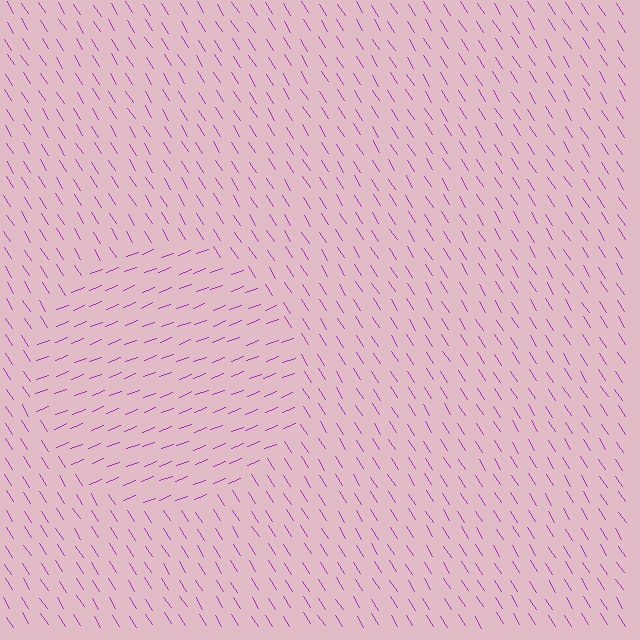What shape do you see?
I see a circle.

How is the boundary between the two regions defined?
The boundary is defined purely by a change in line orientation (approximately 79 degrees difference). All lines are the same color and thickness.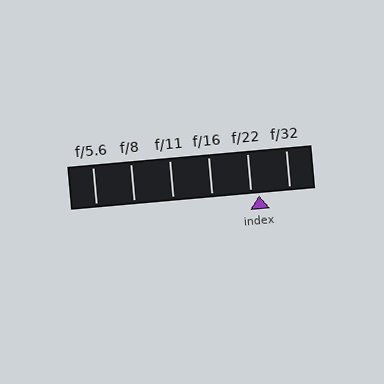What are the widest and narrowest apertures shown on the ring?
The widest aperture shown is f/5.6 and the narrowest is f/32.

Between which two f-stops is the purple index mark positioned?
The index mark is between f/22 and f/32.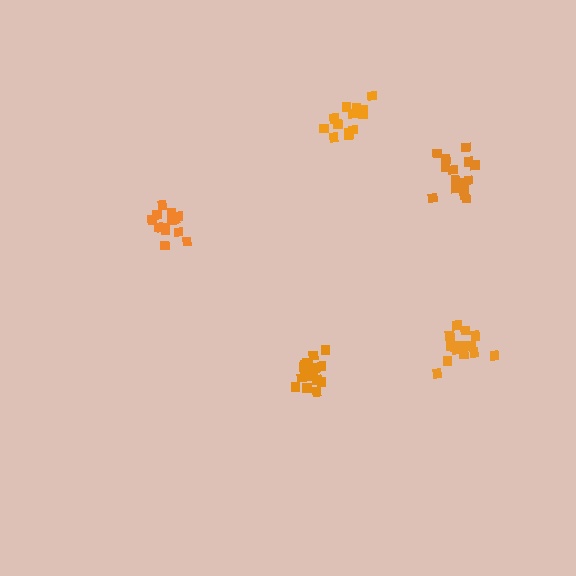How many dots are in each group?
Group 1: 19 dots, Group 2: 17 dots, Group 3: 13 dots, Group 4: 14 dots, Group 5: 15 dots (78 total).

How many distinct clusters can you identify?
There are 5 distinct clusters.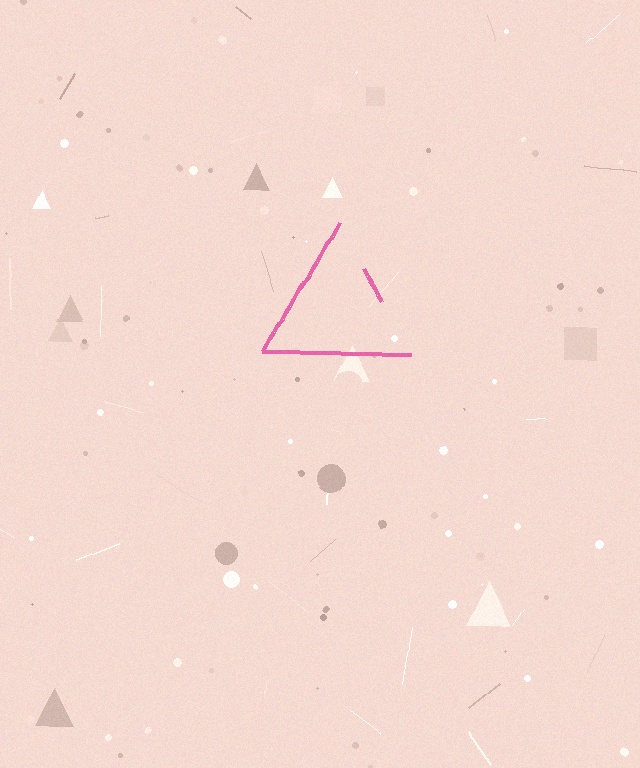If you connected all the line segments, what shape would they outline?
They would outline a triangle.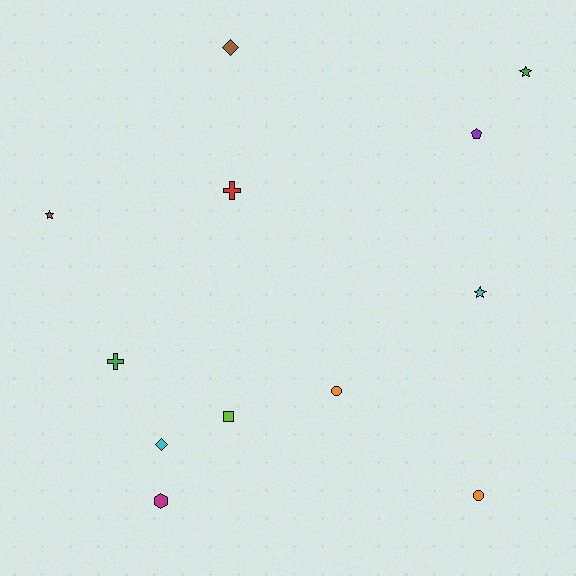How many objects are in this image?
There are 12 objects.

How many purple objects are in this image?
There is 1 purple object.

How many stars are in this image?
There are 3 stars.